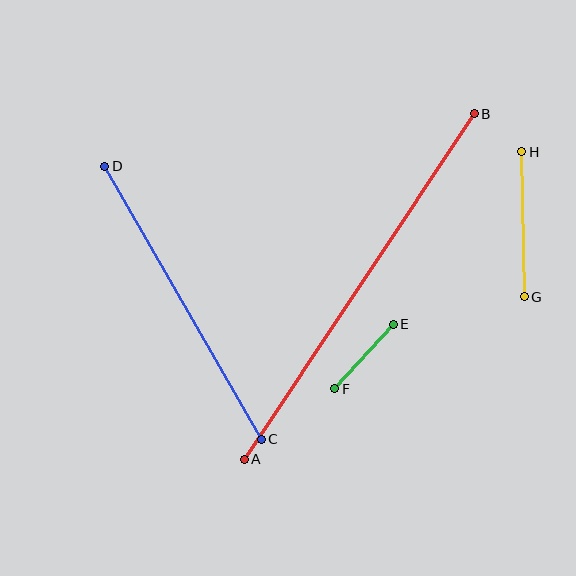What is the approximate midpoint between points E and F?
The midpoint is at approximately (364, 357) pixels.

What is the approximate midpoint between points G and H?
The midpoint is at approximately (523, 224) pixels.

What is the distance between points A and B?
The distance is approximately 415 pixels.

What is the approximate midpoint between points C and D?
The midpoint is at approximately (183, 303) pixels.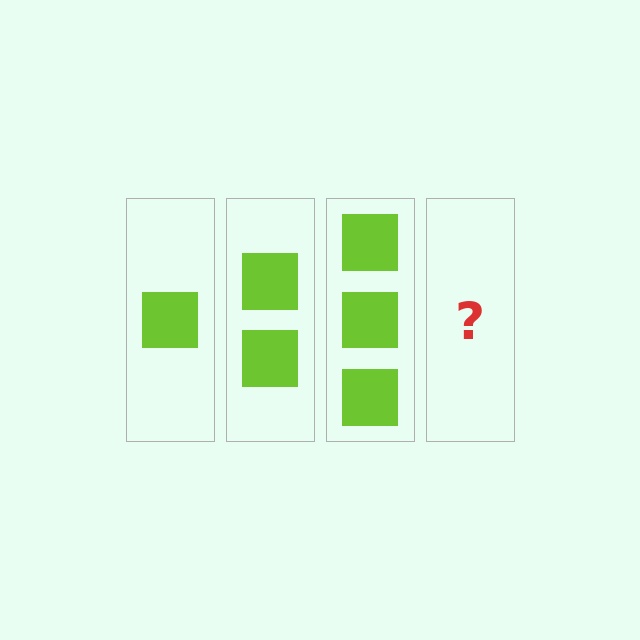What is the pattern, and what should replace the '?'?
The pattern is that each step adds one more square. The '?' should be 4 squares.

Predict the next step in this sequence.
The next step is 4 squares.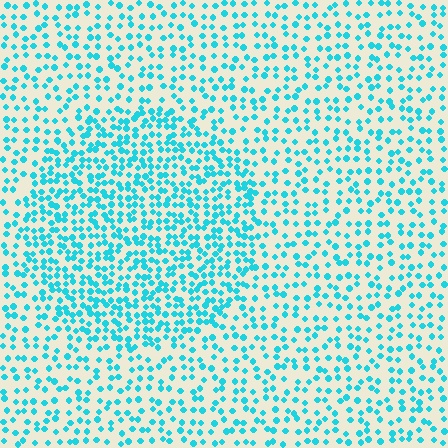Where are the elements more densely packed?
The elements are more densely packed inside the circle boundary.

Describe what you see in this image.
The image contains small cyan elements arranged at two different densities. A circle-shaped region is visible where the elements are more densely packed than the surrounding area.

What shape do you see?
I see a circle.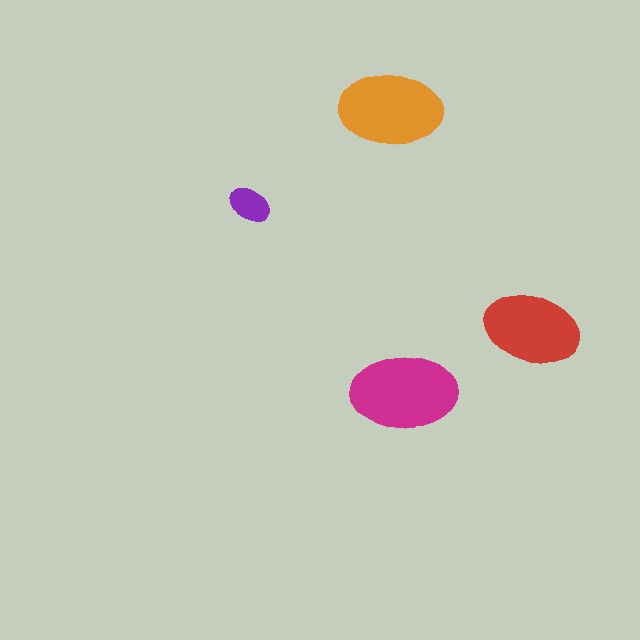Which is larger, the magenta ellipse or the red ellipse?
The magenta one.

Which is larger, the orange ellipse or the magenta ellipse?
The magenta one.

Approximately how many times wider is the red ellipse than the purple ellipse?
About 2.5 times wider.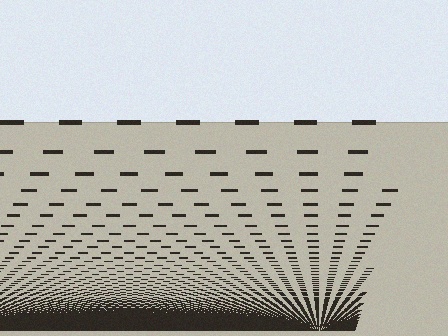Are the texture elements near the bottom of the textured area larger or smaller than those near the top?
Smaller. The gradient is inverted — elements near the bottom are smaller and denser.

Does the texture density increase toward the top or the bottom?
Density increases toward the bottom.